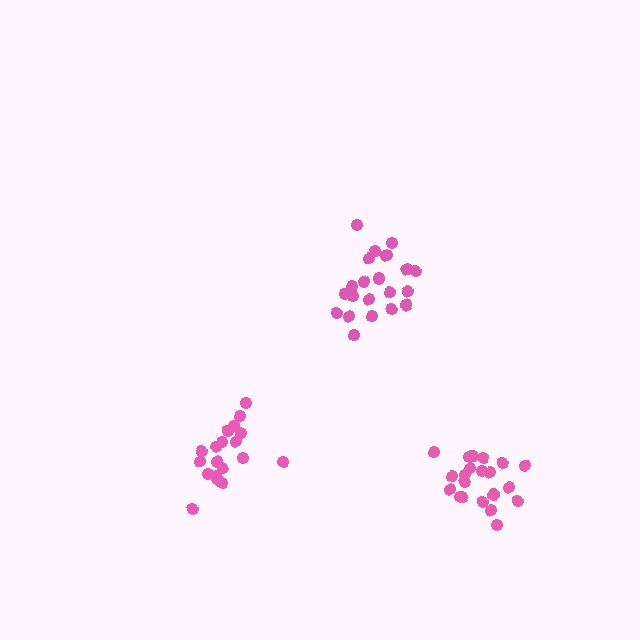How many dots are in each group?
Group 1: 21 dots, Group 2: 21 dots, Group 3: 19 dots (61 total).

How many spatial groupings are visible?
There are 3 spatial groupings.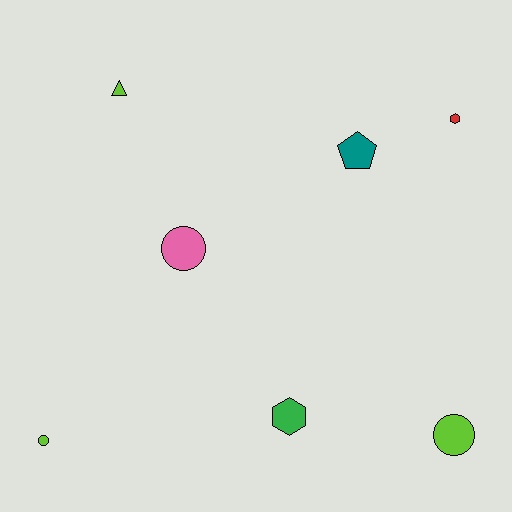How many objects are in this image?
There are 7 objects.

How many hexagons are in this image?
There are 2 hexagons.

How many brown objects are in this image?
There are no brown objects.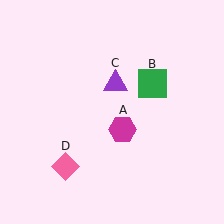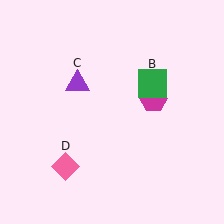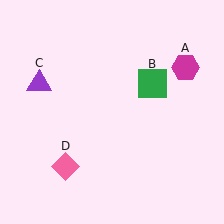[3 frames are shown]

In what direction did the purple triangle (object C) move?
The purple triangle (object C) moved left.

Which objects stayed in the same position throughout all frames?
Green square (object B) and pink diamond (object D) remained stationary.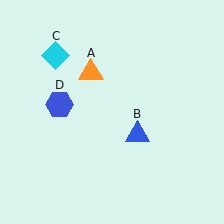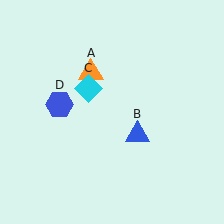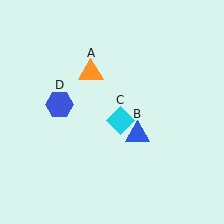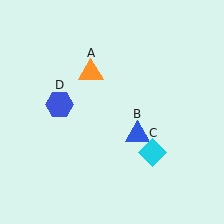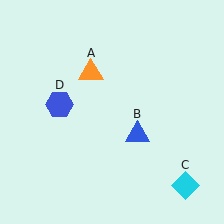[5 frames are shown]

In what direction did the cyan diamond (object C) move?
The cyan diamond (object C) moved down and to the right.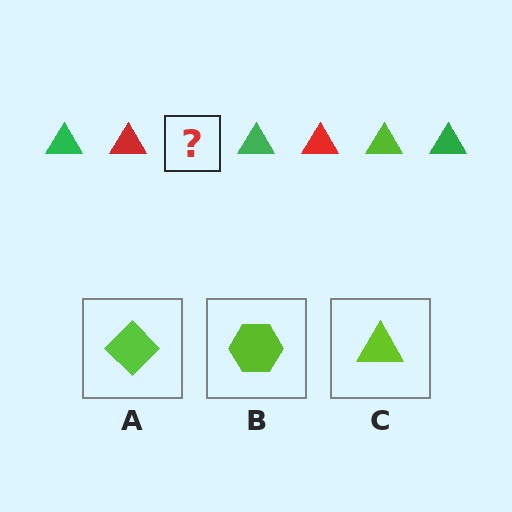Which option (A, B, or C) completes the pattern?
C.